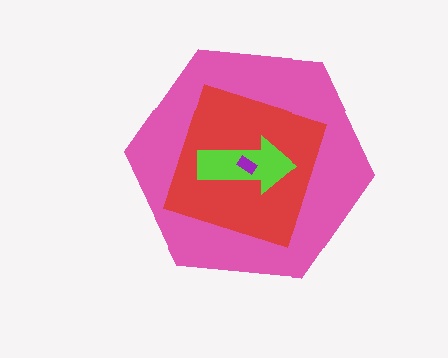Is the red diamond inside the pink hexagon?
Yes.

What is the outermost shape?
The pink hexagon.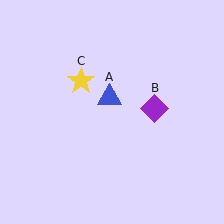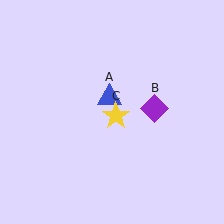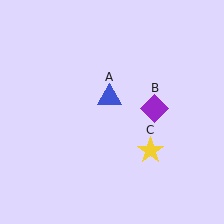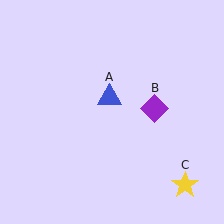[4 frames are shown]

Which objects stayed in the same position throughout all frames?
Blue triangle (object A) and purple diamond (object B) remained stationary.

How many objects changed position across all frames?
1 object changed position: yellow star (object C).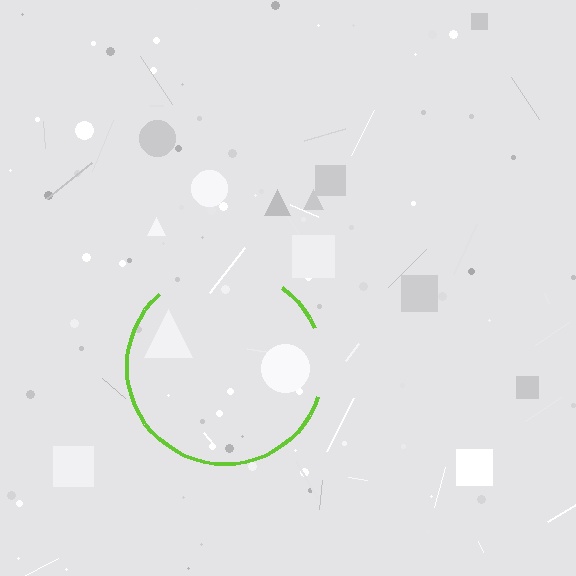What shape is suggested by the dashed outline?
The dashed outline suggests a circle.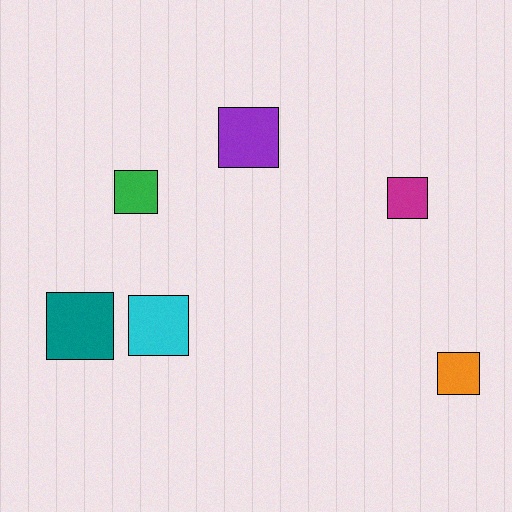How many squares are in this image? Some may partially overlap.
There are 6 squares.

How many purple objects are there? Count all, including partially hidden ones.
There is 1 purple object.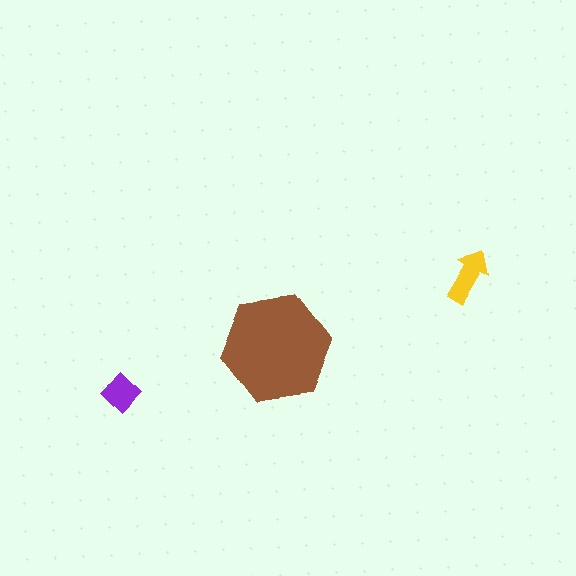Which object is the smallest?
The purple diamond.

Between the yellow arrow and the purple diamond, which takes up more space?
The yellow arrow.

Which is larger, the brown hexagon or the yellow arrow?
The brown hexagon.